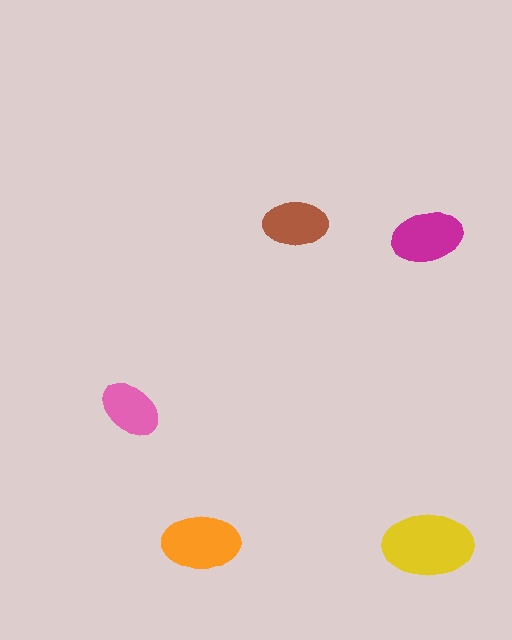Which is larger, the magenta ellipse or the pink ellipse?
The magenta one.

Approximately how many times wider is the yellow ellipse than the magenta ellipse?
About 1.5 times wider.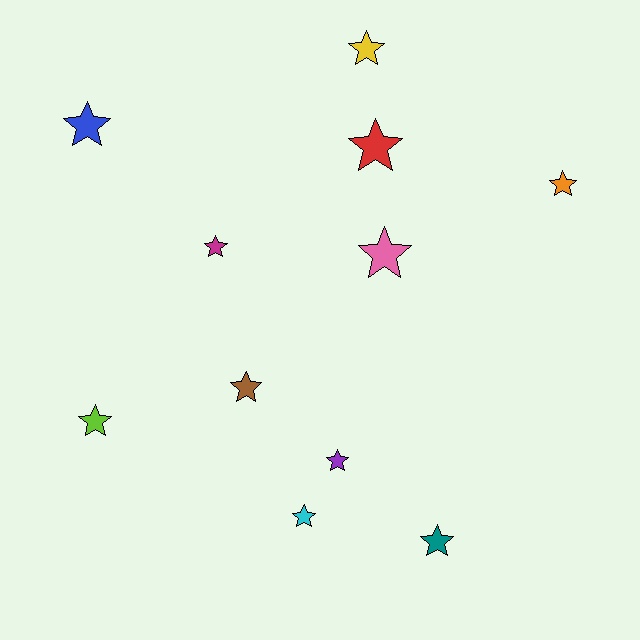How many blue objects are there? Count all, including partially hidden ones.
There is 1 blue object.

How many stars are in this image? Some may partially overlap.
There are 11 stars.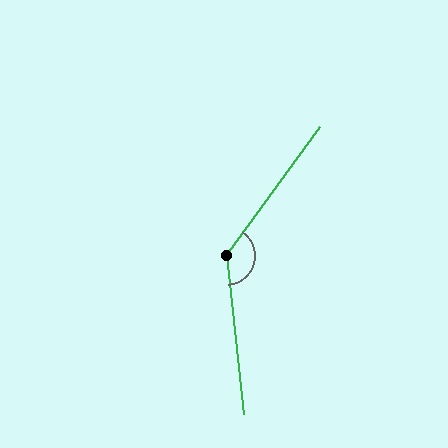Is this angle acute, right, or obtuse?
It is obtuse.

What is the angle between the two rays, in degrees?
Approximately 138 degrees.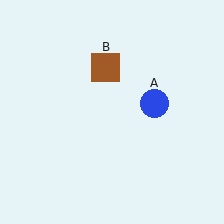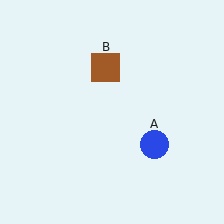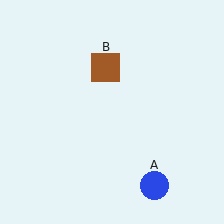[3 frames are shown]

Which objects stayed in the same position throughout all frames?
Brown square (object B) remained stationary.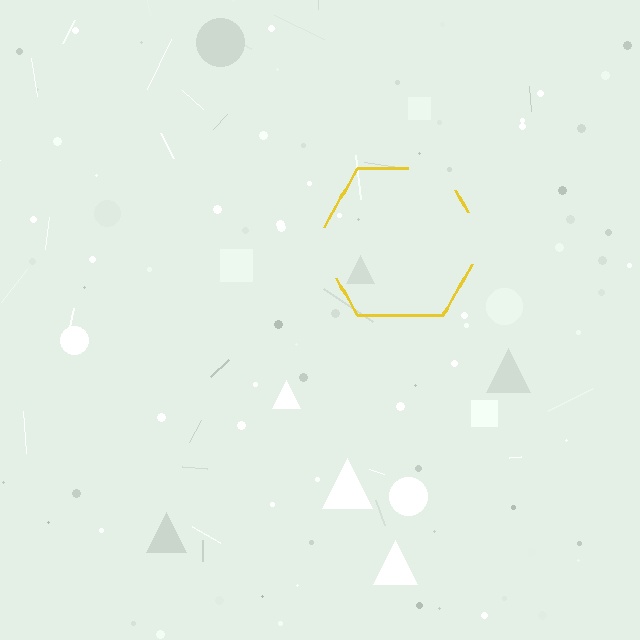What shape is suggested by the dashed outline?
The dashed outline suggests a hexagon.